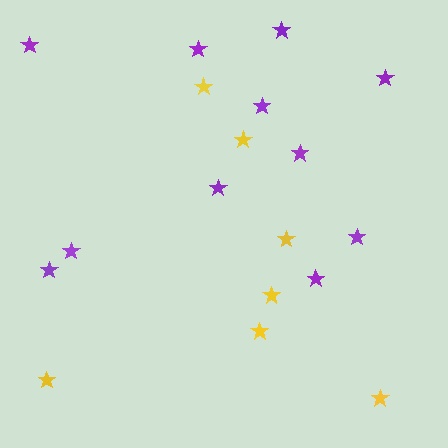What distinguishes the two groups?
There are 2 groups: one group of purple stars (11) and one group of yellow stars (7).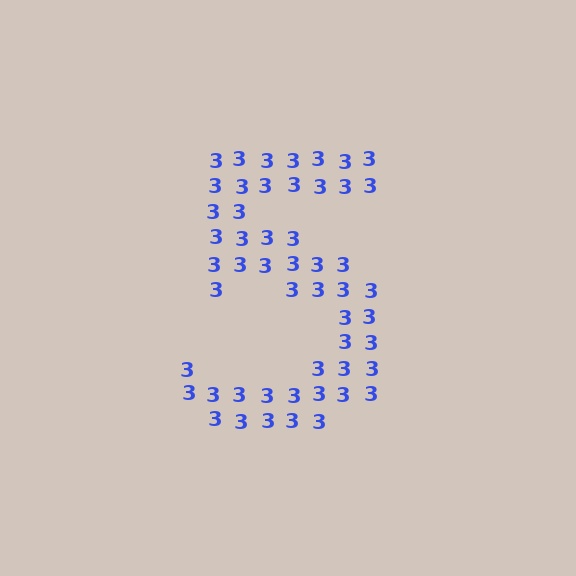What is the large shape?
The large shape is the digit 5.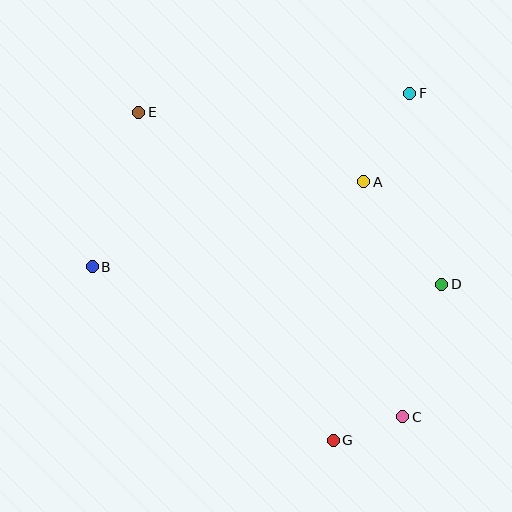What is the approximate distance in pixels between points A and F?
The distance between A and F is approximately 100 pixels.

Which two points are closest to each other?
Points C and G are closest to each other.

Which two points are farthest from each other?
Points C and E are farthest from each other.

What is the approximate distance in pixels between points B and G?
The distance between B and G is approximately 297 pixels.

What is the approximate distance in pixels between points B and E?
The distance between B and E is approximately 161 pixels.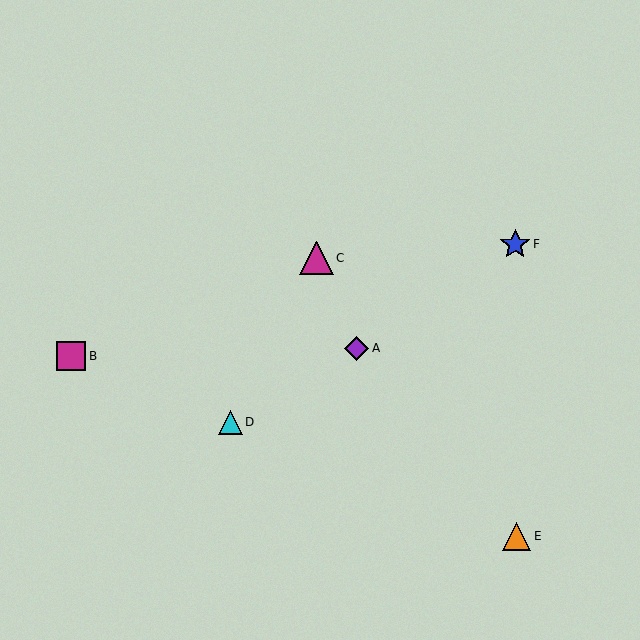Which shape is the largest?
The magenta triangle (labeled C) is the largest.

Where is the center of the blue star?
The center of the blue star is at (515, 244).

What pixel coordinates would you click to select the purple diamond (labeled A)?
Click at (357, 348) to select the purple diamond A.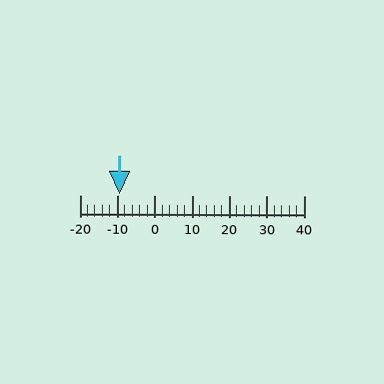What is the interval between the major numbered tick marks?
The major tick marks are spaced 10 units apart.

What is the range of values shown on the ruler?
The ruler shows values from -20 to 40.